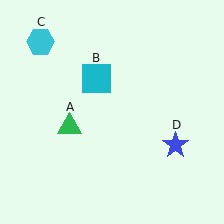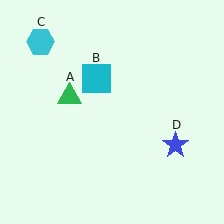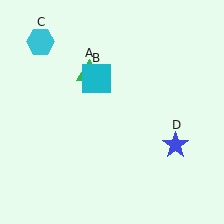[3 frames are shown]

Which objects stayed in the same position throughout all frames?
Cyan square (object B) and cyan hexagon (object C) and blue star (object D) remained stationary.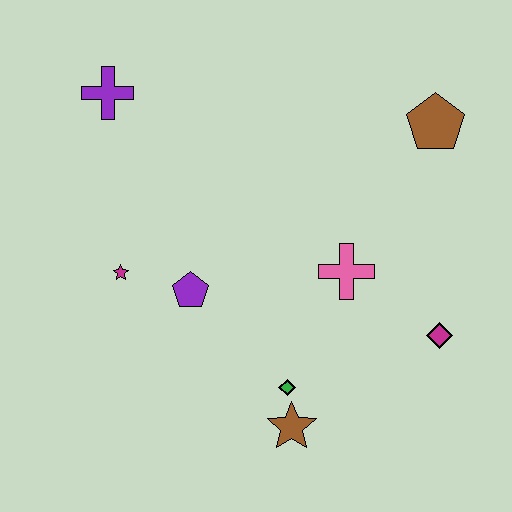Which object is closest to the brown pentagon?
The pink cross is closest to the brown pentagon.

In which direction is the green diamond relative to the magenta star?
The green diamond is to the right of the magenta star.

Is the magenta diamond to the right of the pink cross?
Yes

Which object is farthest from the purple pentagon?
The brown pentagon is farthest from the purple pentagon.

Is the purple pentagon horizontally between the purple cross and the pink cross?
Yes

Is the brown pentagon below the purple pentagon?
No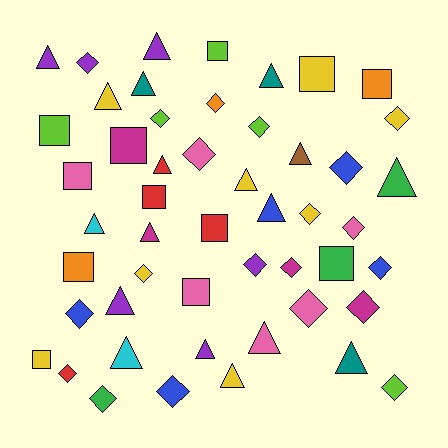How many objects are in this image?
There are 50 objects.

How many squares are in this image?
There are 12 squares.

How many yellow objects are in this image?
There are 8 yellow objects.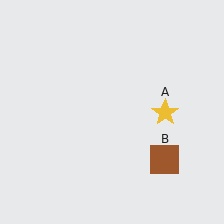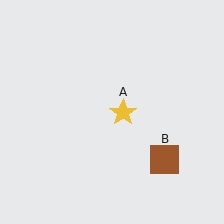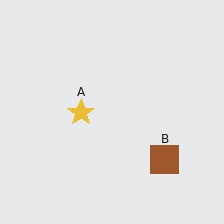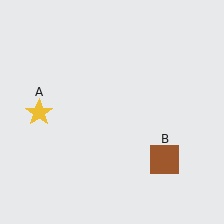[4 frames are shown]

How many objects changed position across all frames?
1 object changed position: yellow star (object A).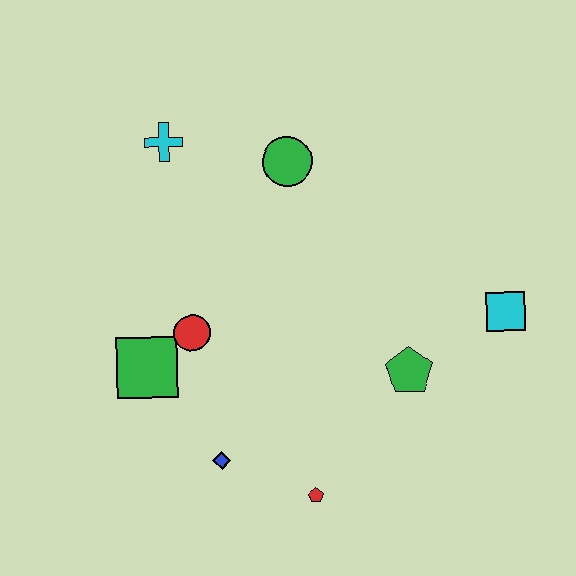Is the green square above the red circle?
No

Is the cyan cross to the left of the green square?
No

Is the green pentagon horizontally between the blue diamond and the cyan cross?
No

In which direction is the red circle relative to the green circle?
The red circle is below the green circle.